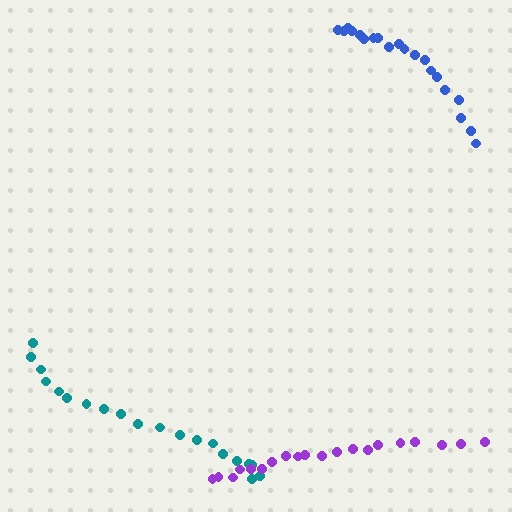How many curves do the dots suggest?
There are 3 distinct paths.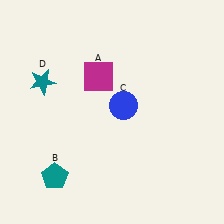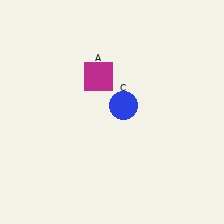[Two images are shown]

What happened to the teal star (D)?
The teal star (D) was removed in Image 2. It was in the top-left area of Image 1.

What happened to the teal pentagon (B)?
The teal pentagon (B) was removed in Image 2. It was in the bottom-left area of Image 1.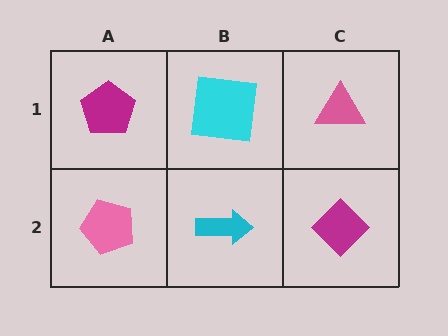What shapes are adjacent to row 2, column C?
A pink triangle (row 1, column C), a cyan arrow (row 2, column B).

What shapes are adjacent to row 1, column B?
A cyan arrow (row 2, column B), a magenta pentagon (row 1, column A), a pink triangle (row 1, column C).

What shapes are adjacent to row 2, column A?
A magenta pentagon (row 1, column A), a cyan arrow (row 2, column B).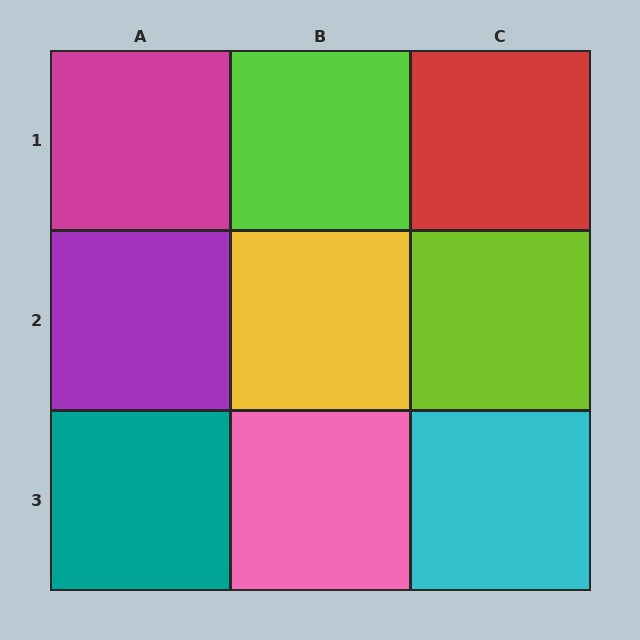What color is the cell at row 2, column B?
Yellow.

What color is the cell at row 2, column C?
Lime.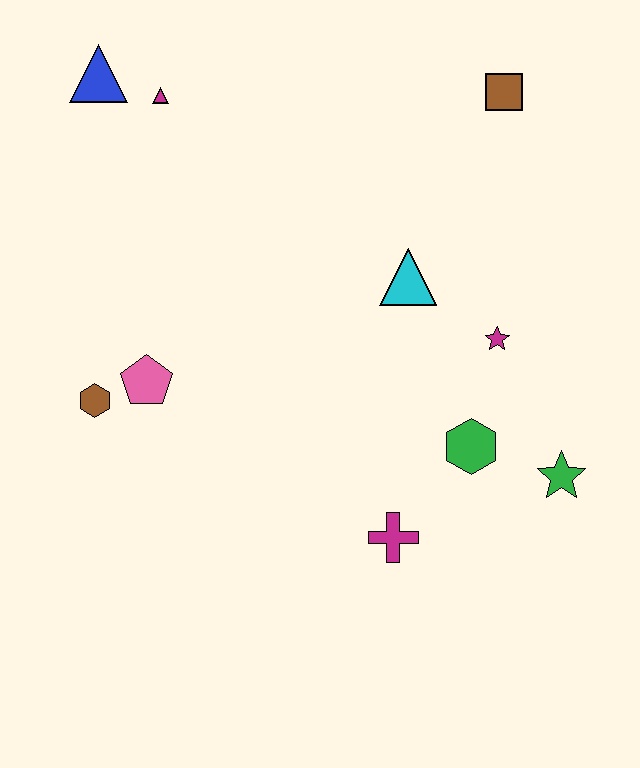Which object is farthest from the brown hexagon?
The brown square is farthest from the brown hexagon.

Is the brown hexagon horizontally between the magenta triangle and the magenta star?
No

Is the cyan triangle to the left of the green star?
Yes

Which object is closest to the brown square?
The cyan triangle is closest to the brown square.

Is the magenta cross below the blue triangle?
Yes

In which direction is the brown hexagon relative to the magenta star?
The brown hexagon is to the left of the magenta star.